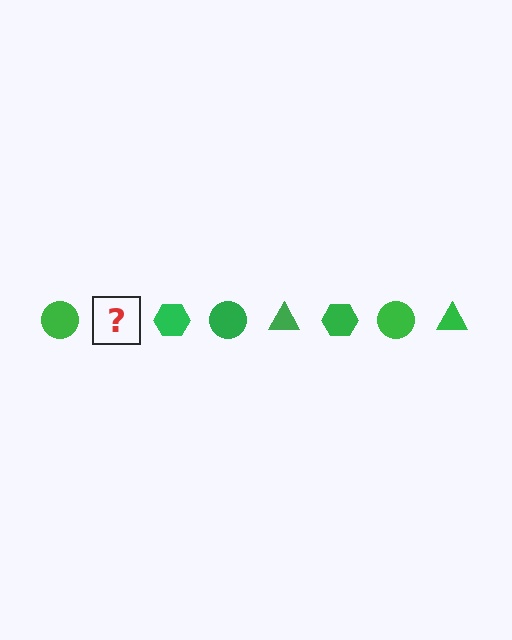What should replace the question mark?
The question mark should be replaced with a green triangle.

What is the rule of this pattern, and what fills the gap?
The rule is that the pattern cycles through circle, triangle, hexagon shapes in green. The gap should be filled with a green triangle.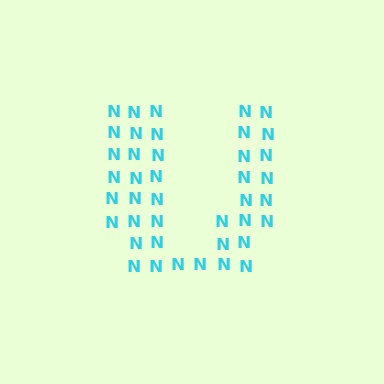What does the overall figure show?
The overall figure shows the letter U.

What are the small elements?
The small elements are letter N's.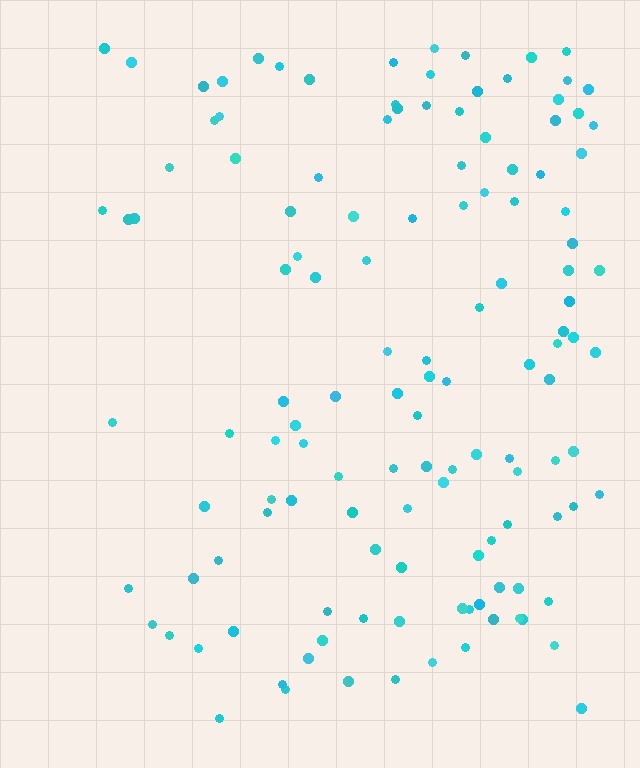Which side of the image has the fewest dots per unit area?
The left.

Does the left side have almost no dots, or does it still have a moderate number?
Still a moderate number, just noticeably fewer than the right.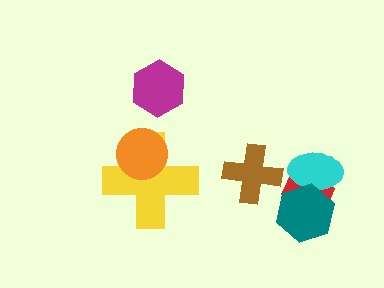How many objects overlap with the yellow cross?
1 object overlaps with the yellow cross.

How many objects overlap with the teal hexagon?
2 objects overlap with the teal hexagon.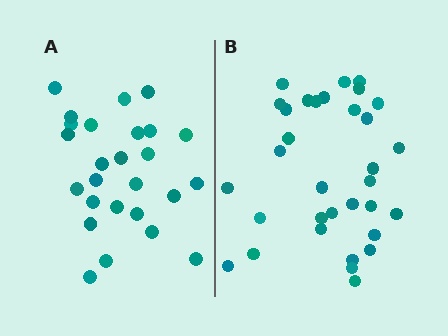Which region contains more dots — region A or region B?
Region B (the right region) has more dots.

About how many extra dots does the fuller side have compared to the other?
Region B has roughly 8 or so more dots than region A.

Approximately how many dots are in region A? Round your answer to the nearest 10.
About 30 dots. (The exact count is 26, which rounds to 30.)